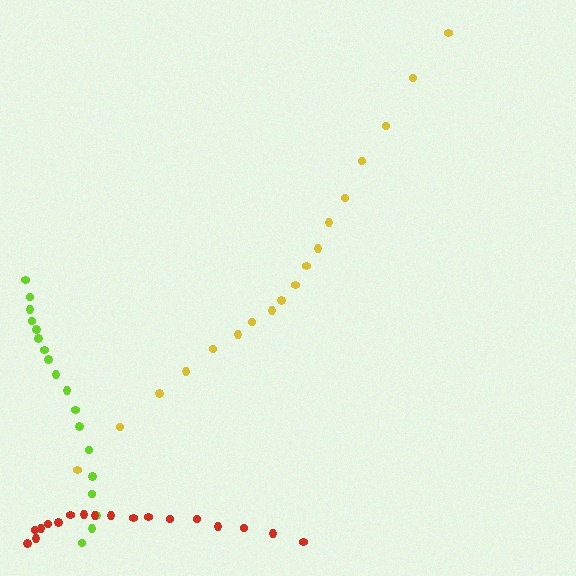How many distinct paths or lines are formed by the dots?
There are 3 distinct paths.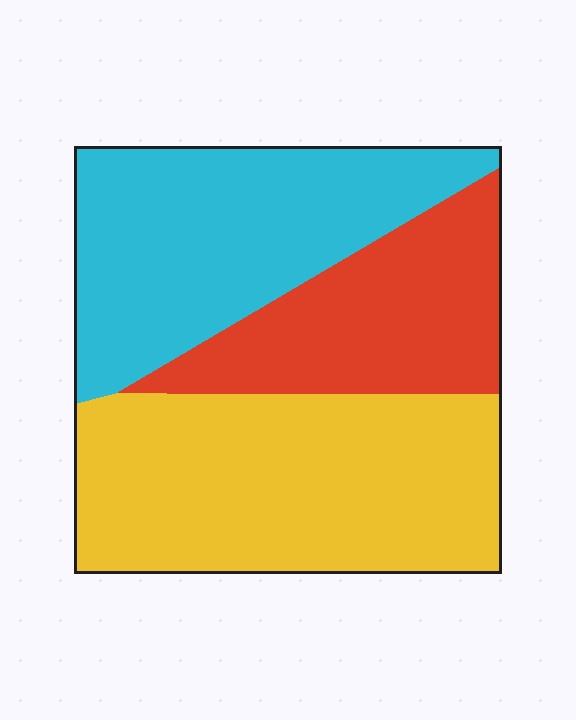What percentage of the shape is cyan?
Cyan covers around 35% of the shape.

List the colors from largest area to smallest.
From largest to smallest: yellow, cyan, red.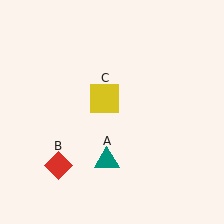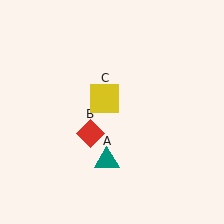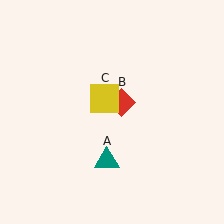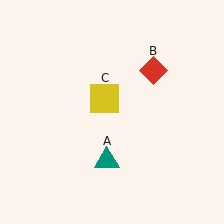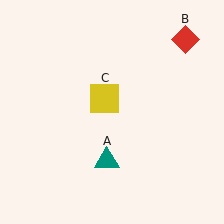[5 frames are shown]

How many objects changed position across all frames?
1 object changed position: red diamond (object B).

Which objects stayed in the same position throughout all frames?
Teal triangle (object A) and yellow square (object C) remained stationary.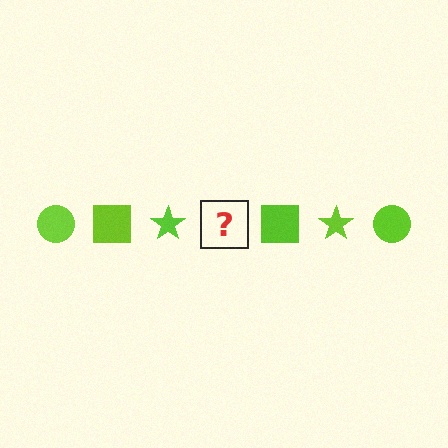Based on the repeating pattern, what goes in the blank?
The blank should be a lime circle.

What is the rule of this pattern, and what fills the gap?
The rule is that the pattern cycles through circle, square, star shapes in lime. The gap should be filled with a lime circle.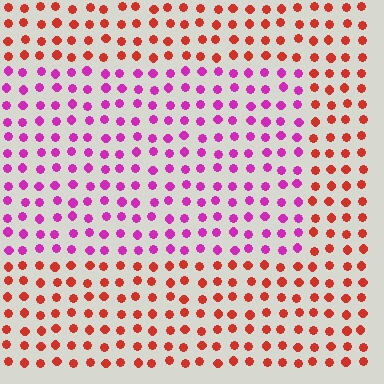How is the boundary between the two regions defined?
The boundary is defined purely by a slight shift in hue (about 56 degrees). Spacing, size, and orientation are identical on both sides.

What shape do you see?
I see a rectangle.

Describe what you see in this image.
The image is filled with small red elements in a uniform arrangement. A rectangle-shaped region is visible where the elements are tinted to a slightly different hue, forming a subtle color boundary.